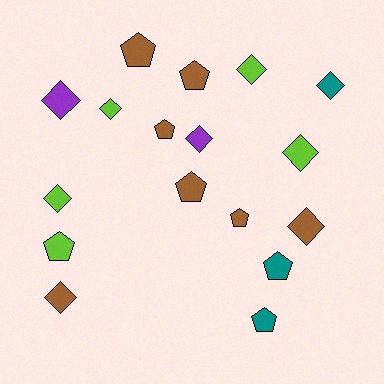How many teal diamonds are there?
There is 1 teal diamond.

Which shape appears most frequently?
Diamond, with 9 objects.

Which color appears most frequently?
Brown, with 7 objects.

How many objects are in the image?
There are 17 objects.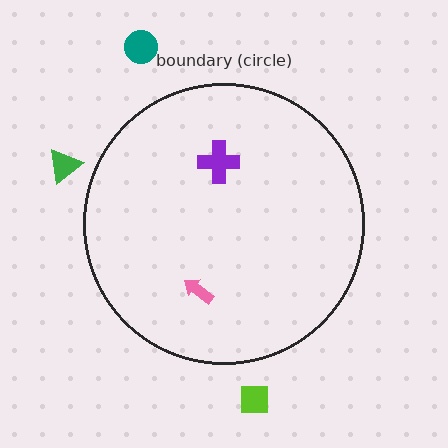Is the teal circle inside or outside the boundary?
Outside.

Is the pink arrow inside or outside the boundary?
Inside.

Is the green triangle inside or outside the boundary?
Outside.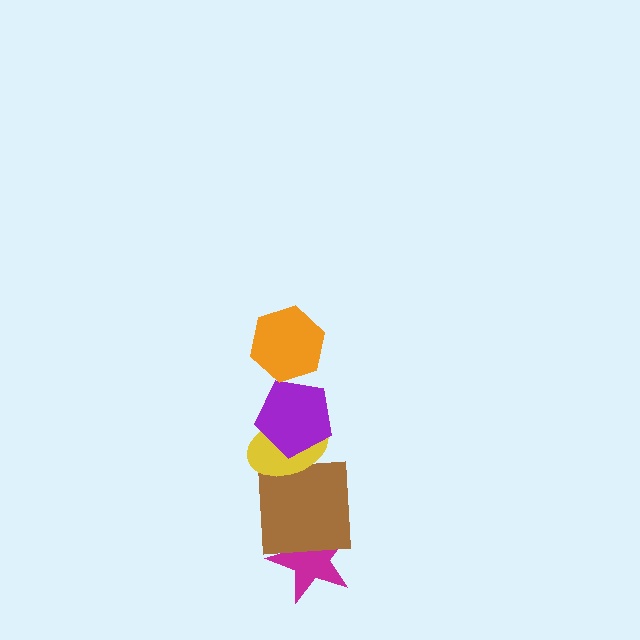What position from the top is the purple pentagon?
The purple pentagon is 2nd from the top.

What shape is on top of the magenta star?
The brown square is on top of the magenta star.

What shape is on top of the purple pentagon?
The orange hexagon is on top of the purple pentagon.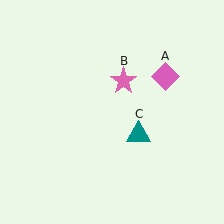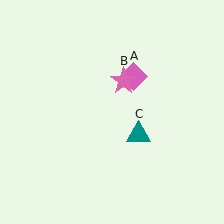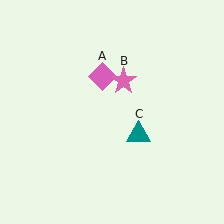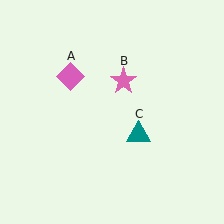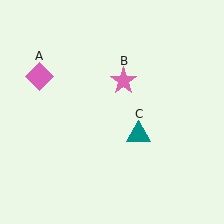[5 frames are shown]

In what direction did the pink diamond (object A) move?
The pink diamond (object A) moved left.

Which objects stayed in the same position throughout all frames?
Pink star (object B) and teal triangle (object C) remained stationary.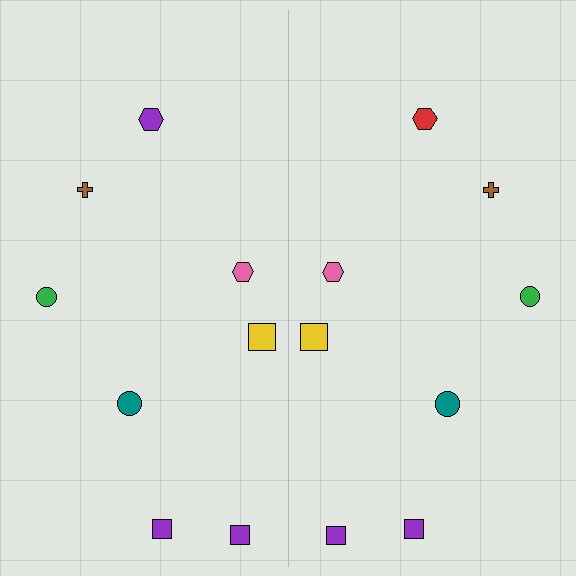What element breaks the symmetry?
The red hexagon on the right side breaks the symmetry — its mirror counterpart is purple.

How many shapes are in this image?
There are 16 shapes in this image.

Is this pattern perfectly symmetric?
No, the pattern is not perfectly symmetric. The red hexagon on the right side breaks the symmetry — its mirror counterpart is purple.